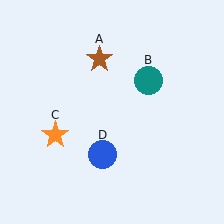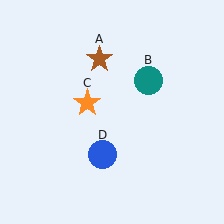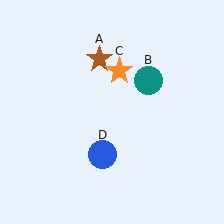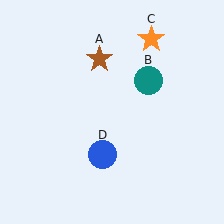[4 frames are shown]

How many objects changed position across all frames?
1 object changed position: orange star (object C).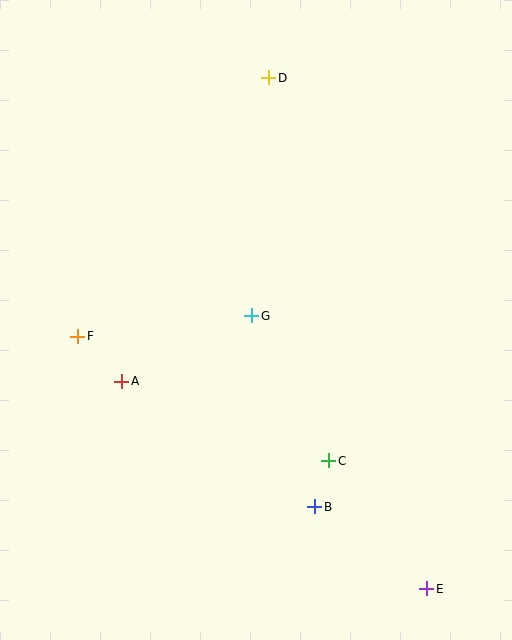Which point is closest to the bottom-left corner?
Point A is closest to the bottom-left corner.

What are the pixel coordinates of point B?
Point B is at (315, 507).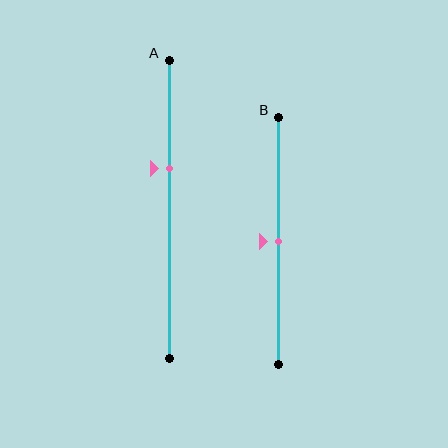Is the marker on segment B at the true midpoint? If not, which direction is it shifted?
Yes, the marker on segment B is at the true midpoint.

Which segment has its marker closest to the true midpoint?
Segment B has its marker closest to the true midpoint.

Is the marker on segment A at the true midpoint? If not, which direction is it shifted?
No, the marker on segment A is shifted upward by about 14% of the segment length.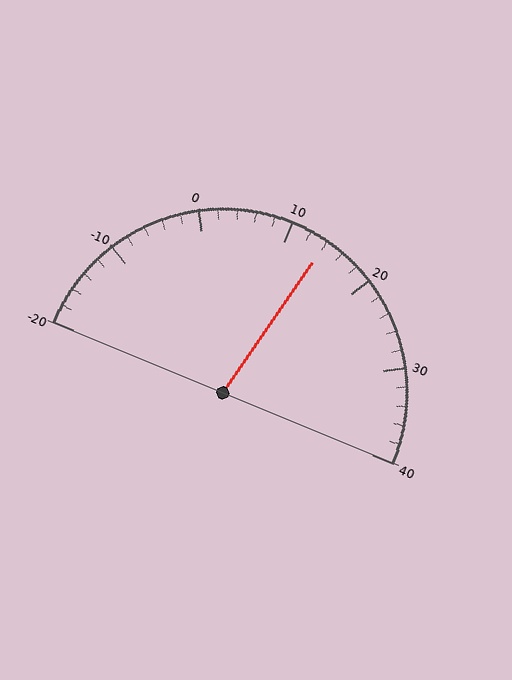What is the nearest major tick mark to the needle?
The nearest major tick mark is 10.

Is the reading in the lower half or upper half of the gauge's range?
The reading is in the upper half of the range (-20 to 40).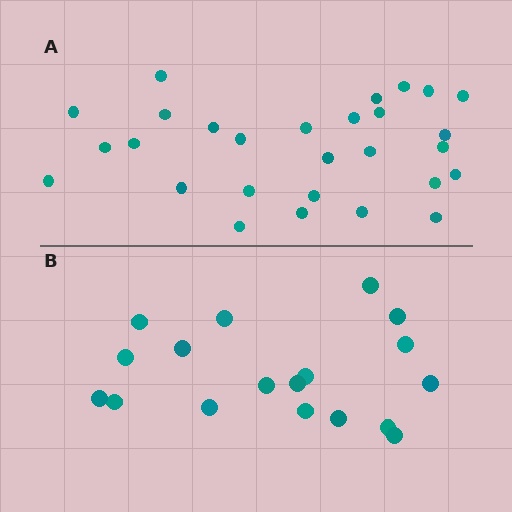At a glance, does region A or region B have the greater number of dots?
Region A (the top region) has more dots.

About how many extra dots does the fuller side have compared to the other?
Region A has roughly 10 or so more dots than region B.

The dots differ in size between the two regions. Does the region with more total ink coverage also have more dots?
No. Region B has more total ink coverage because its dots are larger, but region A actually contains more individual dots. Total area can be misleading — the number of items is what matters here.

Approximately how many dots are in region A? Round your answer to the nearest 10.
About 30 dots. (The exact count is 28, which rounds to 30.)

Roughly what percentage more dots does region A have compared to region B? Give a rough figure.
About 55% more.